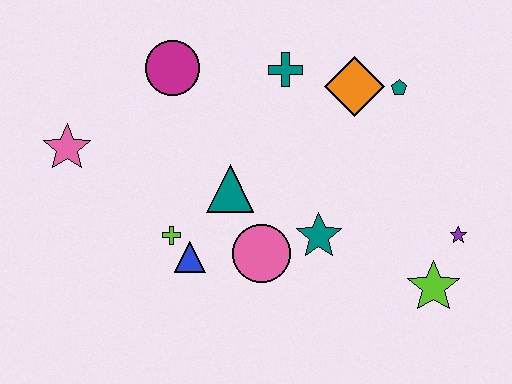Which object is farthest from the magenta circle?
The lime star is farthest from the magenta circle.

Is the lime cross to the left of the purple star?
Yes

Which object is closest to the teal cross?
The orange diamond is closest to the teal cross.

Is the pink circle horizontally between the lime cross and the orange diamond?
Yes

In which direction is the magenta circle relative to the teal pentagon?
The magenta circle is to the left of the teal pentagon.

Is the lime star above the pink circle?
No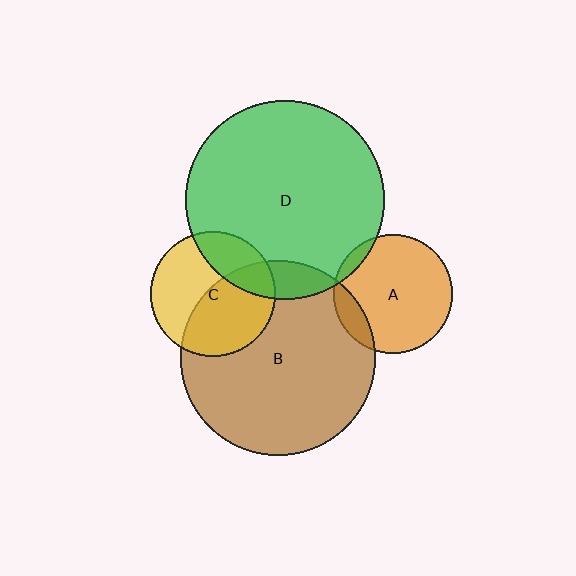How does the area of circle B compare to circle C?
Approximately 2.4 times.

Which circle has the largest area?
Circle D (green).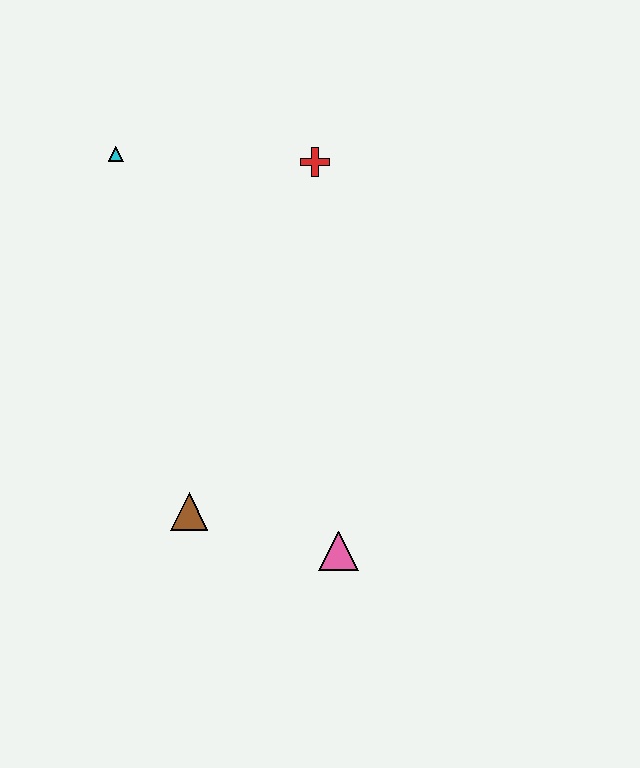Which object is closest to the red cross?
The cyan triangle is closest to the red cross.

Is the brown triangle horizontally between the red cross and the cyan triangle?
Yes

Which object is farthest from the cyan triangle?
The pink triangle is farthest from the cyan triangle.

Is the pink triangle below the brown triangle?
Yes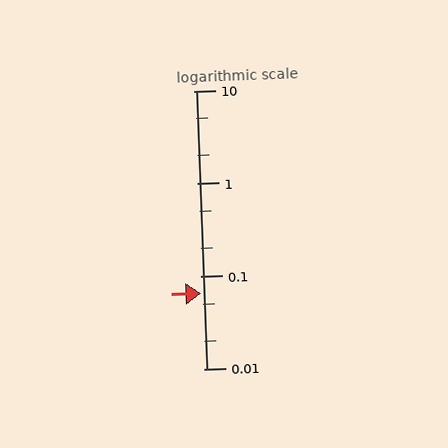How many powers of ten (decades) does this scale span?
The scale spans 3 decades, from 0.01 to 10.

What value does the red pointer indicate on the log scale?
The pointer indicates approximately 0.066.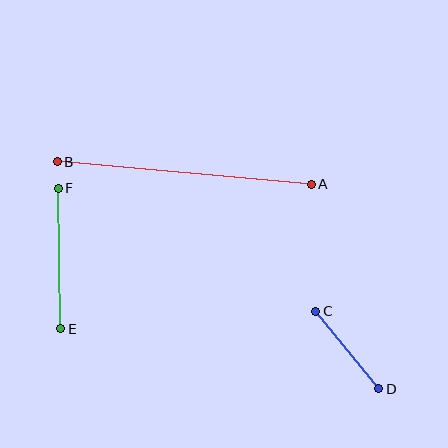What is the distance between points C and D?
The distance is approximately 100 pixels.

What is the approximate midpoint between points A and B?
The midpoint is at approximately (184, 173) pixels.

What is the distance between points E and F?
The distance is approximately 141 pixels.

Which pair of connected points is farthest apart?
Points A and B are farthest apart.